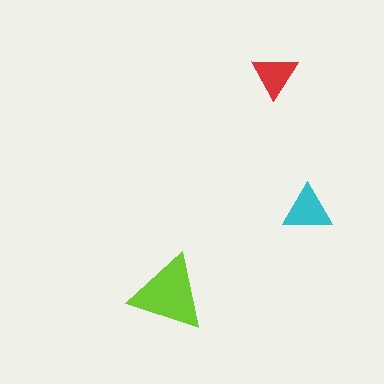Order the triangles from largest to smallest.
the lime one, the cyan one, the red one.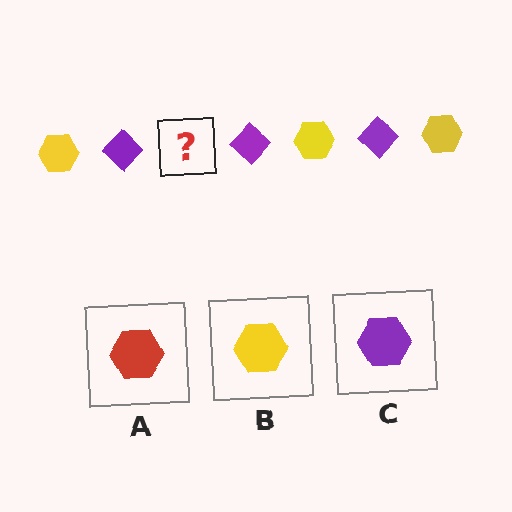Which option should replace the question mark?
Option B.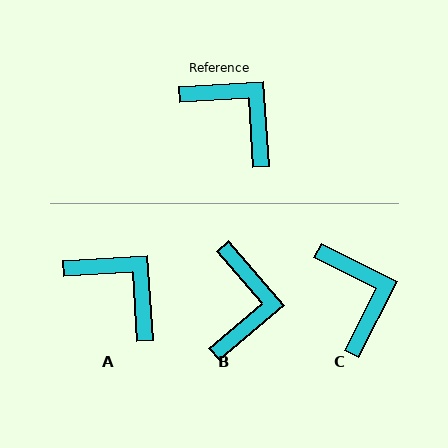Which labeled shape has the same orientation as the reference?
A.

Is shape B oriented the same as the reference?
No, it is off by about 53 degrees.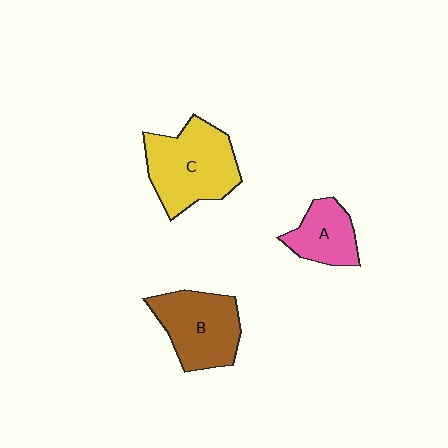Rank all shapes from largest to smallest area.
From largest to smallest: C (yellow), B (brown), A (pink).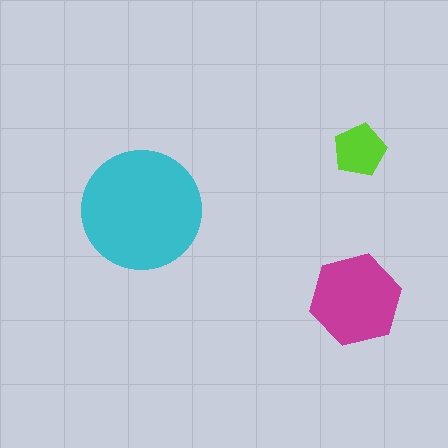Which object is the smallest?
The lime pentagon.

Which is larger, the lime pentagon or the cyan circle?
The cyan circle.